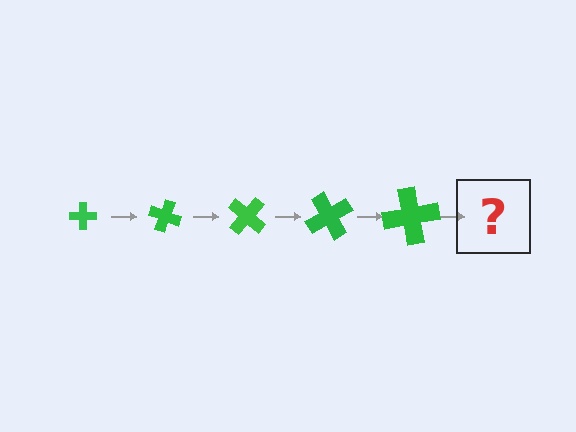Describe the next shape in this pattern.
It should be a cross, larger than the previous one and rotated 100 degrees from the start.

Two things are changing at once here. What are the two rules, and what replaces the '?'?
The two rules are that the cross grows larger each step and it rotates 20 degrees each step. The '?' should be a cross, larger than the previous one and rotated 100 degrees from the start.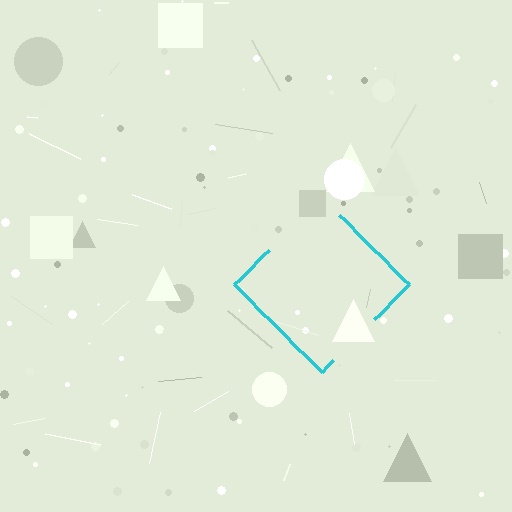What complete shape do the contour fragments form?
The contour fragments form a diamond.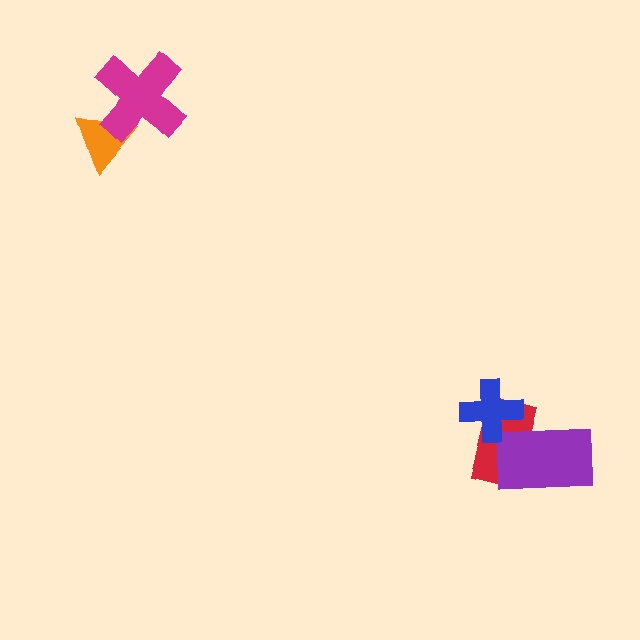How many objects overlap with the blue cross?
1 object overlaps with the blue cross.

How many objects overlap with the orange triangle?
1 object overlaps with the orange triangle.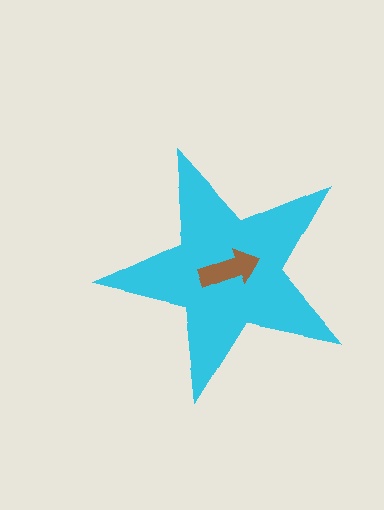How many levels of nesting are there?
2.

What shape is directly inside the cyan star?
The brown arrow.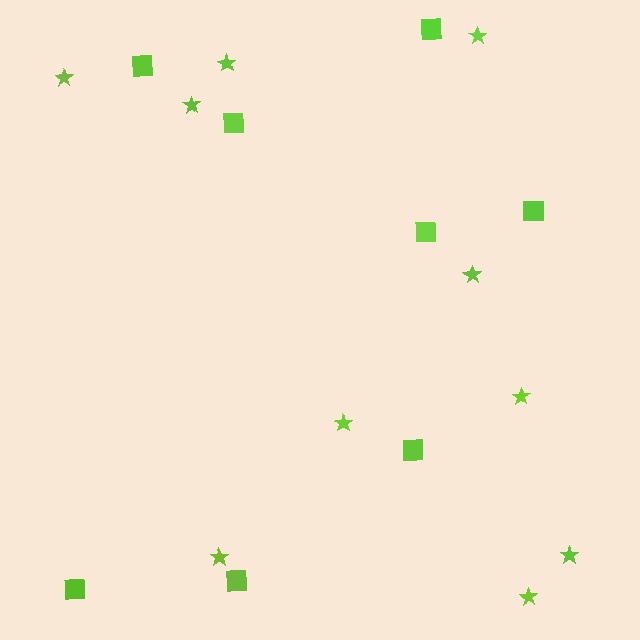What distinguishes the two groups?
There are 2 groups: one group of squares (8) and one group of stars (10).